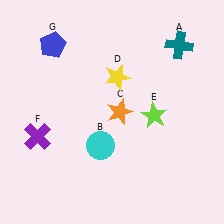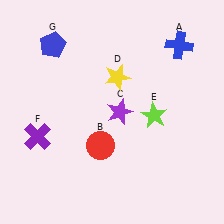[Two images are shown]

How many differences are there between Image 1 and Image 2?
There are 3 differences between the two images.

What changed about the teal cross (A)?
In Image 1, A is teal. In Image 2, it changed to blue.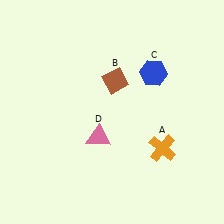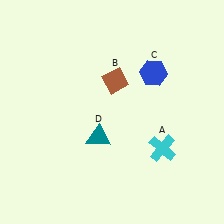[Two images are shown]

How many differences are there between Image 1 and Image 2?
There are 2 differences between the two images.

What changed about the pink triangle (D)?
In Image 1, D is pink. In Image 2, it changed to teal.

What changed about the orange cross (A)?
In Image 1, A is orange. In Image 2, it changed to cyan.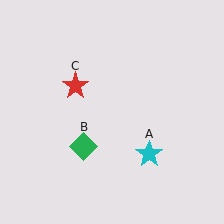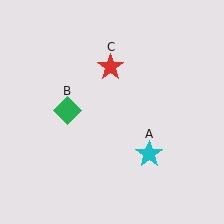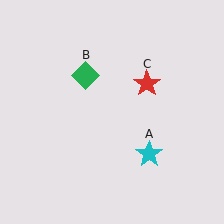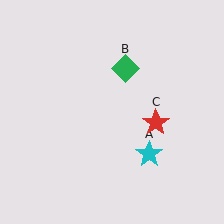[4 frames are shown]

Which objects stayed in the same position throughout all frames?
Cyan star (object A) remained stationary.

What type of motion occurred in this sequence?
The green diamond (object B), red star (object C) rotated clockwise around the center of the scene.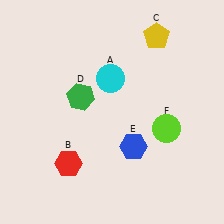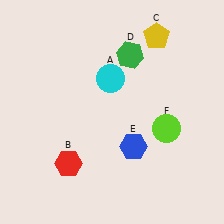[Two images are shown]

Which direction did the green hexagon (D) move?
The green hexagon (D) moved right.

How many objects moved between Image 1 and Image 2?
1 object moved between the two images.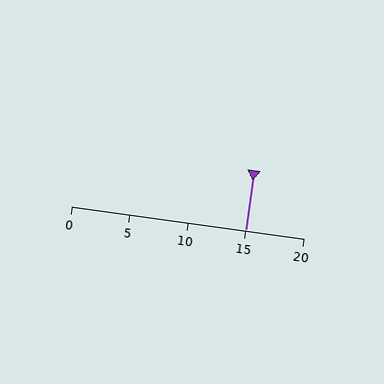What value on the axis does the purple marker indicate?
The marker indicates approximately 15.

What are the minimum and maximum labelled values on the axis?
The axis runs from 0 to 20.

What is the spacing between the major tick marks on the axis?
The major ticks are spaced 5 apart.